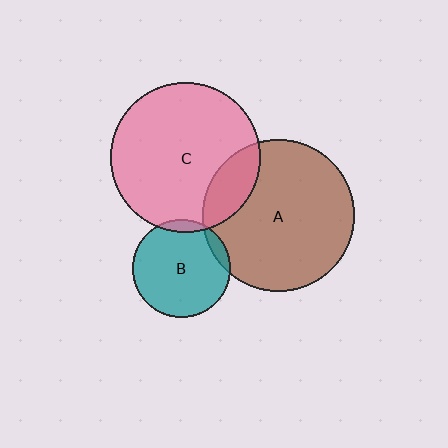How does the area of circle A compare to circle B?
Approximately 2.4 times.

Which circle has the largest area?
Circle A (brown).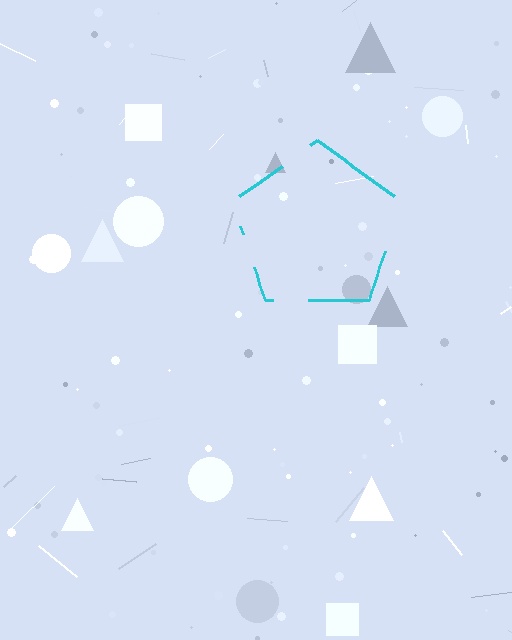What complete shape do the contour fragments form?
The contour fragments form a pentagon.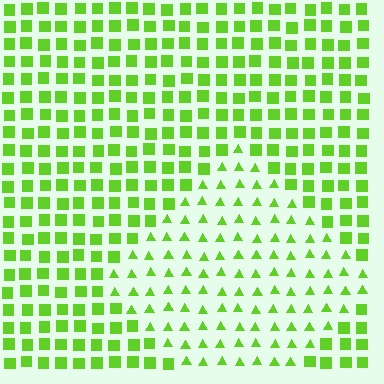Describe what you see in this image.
The image is filled with small lime elements arranged in a uniform grid. A diamond-shaped region contains triangles, while the surrounding area contains squares. The boundary is defined purely by the change in element shape.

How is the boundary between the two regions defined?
The boundary is defined by a change in element shape: triangles inside vs. squares outside. All elements share the same color and spacing.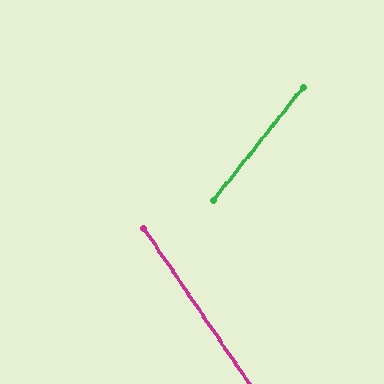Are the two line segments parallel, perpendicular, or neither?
Neither parallel nor perpendicular — they differ by about 73°.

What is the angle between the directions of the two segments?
Approximately 73 degrees.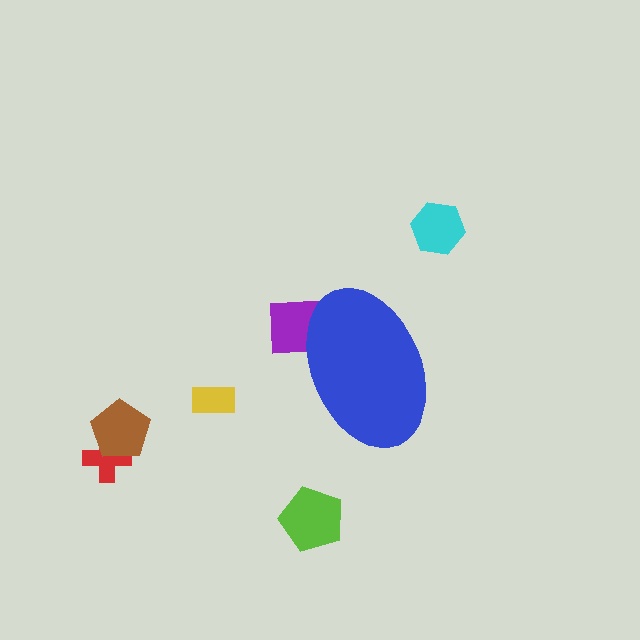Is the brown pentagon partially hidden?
No, the brown pentagon is fully visible.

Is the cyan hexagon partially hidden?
No, the cyan hexagon is fully visible.